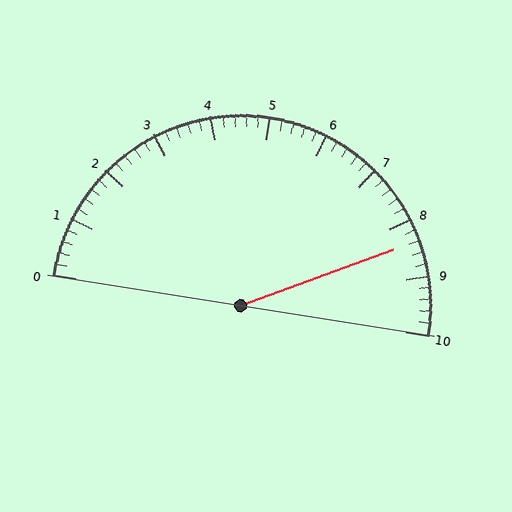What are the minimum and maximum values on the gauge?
The gauge ranges from 0 to 10.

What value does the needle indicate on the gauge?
The needle indicates approximately 8.4.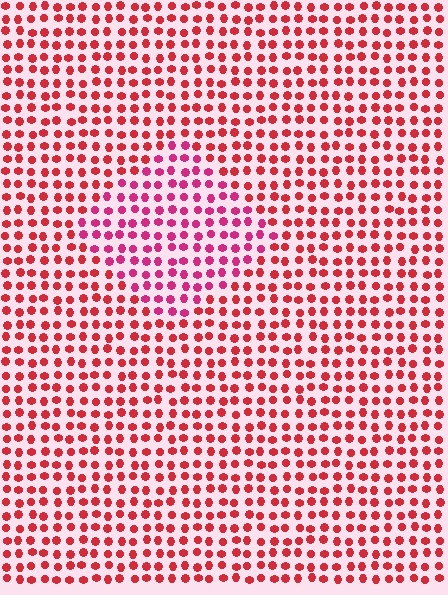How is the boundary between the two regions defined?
The boundary is defined purely by a slight shift in hue (about 27 degrees). Spacing, size, and orientation are identical on both sides.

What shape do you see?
I see a diamond.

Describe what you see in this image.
The image is filled with small red elements in a uniform arrangement. A diamond-shaped region is visible where the elements are tinted to a slightly different hue, forming a subtle color boundary.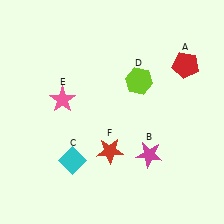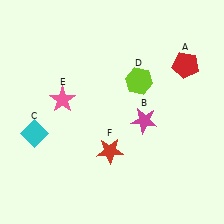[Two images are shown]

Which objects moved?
The objects that moved are: the magenta star (B), the cyan diamond (C).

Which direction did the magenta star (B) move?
The magenta star (B) moved up.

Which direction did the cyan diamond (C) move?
The cyan diamond (C) moved left.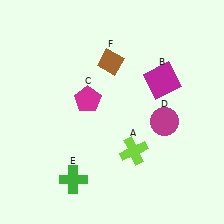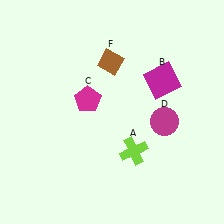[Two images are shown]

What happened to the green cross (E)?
The green cross (E) was removed in Image 2. It was in the bottom-left area of Image 1.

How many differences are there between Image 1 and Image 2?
There is 1 difference between the two images.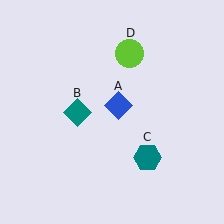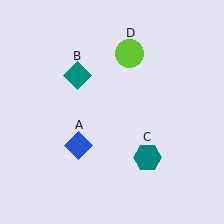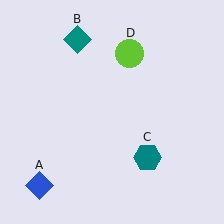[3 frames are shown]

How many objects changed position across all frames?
2 objects changed position: blue diamond (object A), teal diamond (object B).